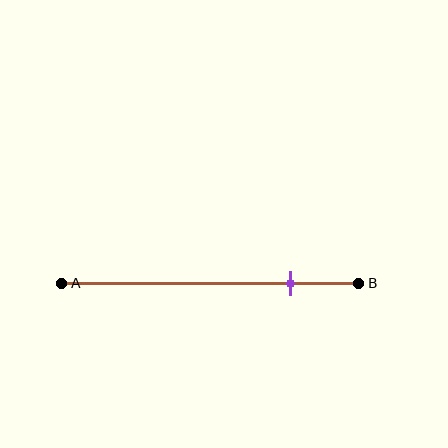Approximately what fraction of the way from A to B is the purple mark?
The purple mark is approximately 75% of the way from A to B.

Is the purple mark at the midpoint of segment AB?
No, the mark is at about 75% from A, not at the 50% midpoint.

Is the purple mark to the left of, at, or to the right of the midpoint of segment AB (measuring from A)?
The purple mark is to the right of the midpoint of segment AB.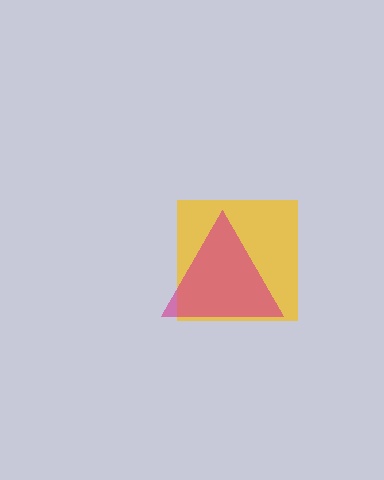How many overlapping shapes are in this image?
There are 2 overlapping shapes in the image.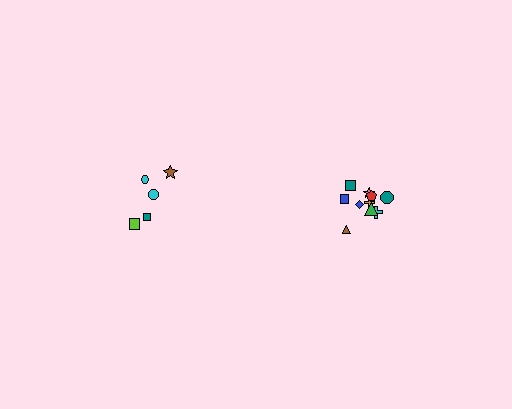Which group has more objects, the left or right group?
The right group.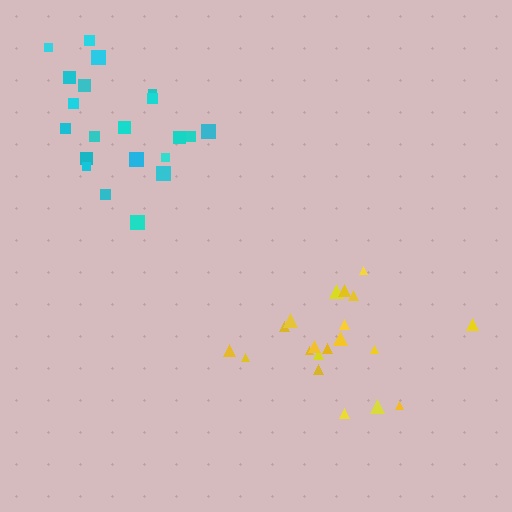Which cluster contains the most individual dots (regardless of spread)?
Cyan (21).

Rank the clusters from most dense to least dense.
cyan, yellow.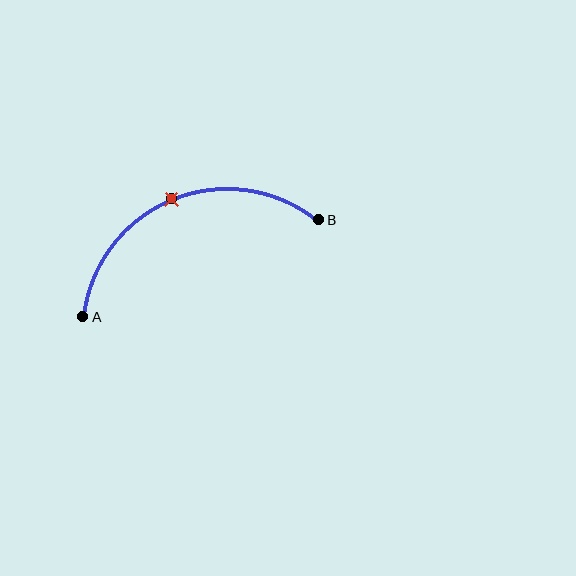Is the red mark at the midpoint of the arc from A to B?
Yes. The red mark lies on the arc at equal arc-length from both A and B — it is the arc midpoint.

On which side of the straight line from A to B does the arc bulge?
The arc bulges above the straight line connecting A and B.